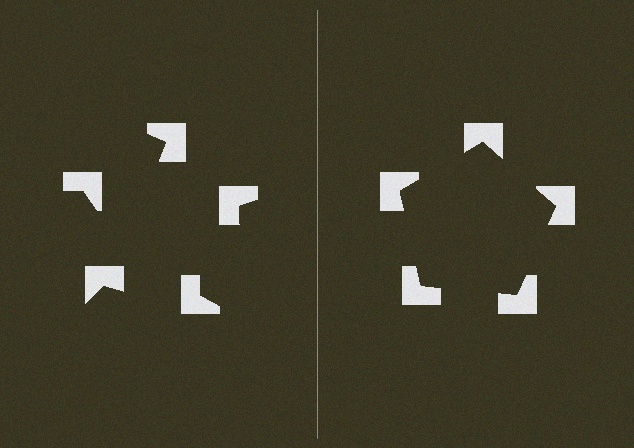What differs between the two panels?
The notched squares are positioned identically on both sides; only the wedge orientations differ. On the right they align to a pentagon; on the left they are misaligned.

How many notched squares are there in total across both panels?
10 — 5 on each side.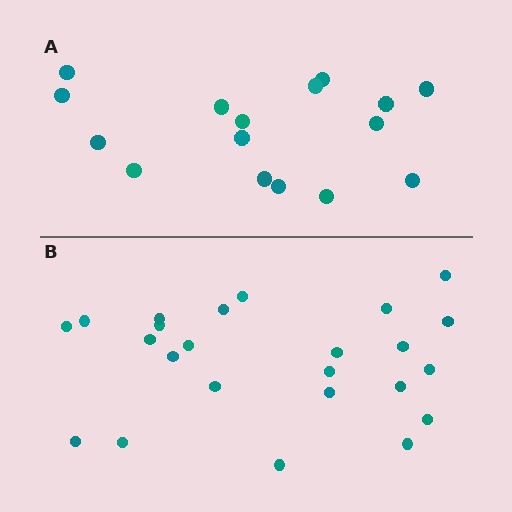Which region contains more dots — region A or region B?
Region B (the bottom region) has more dots.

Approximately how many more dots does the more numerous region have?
Region B has roughly 8 or so more dots than region A.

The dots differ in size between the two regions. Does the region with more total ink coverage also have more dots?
No. Region A has more total ink coverage because its dots are larger, but region B actually contains more individual dots. Total area can be misleading — the number of items is what matters here.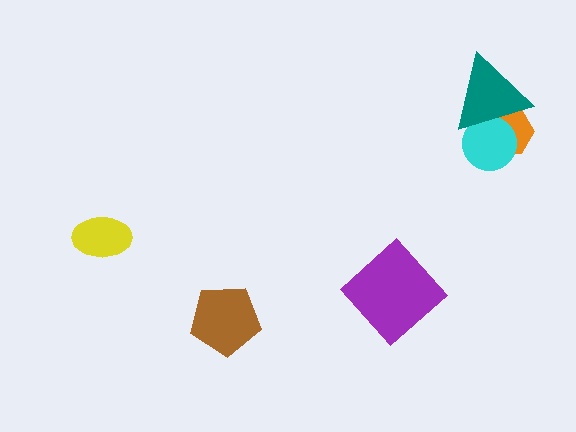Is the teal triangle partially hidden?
No, no other shape covers it.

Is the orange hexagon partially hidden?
Yes, it is partially covered by another shape.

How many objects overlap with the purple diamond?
0 objects overlap with the purple diamond.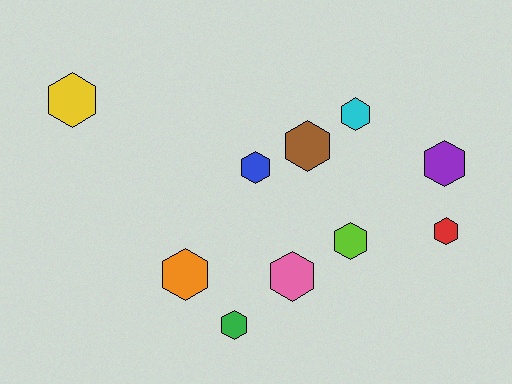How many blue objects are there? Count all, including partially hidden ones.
There is 1 blue object.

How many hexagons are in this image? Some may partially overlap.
There are 10 hexagons.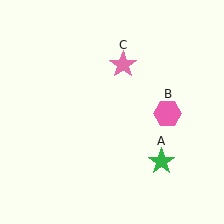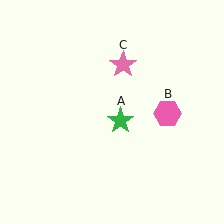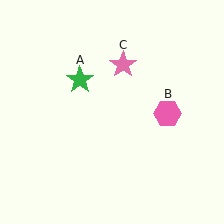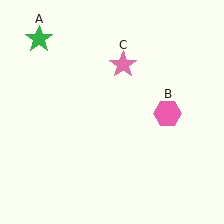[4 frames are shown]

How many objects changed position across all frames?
1 object changed position: green star (object A).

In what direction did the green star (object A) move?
The green star (object A) moved up and to the left.